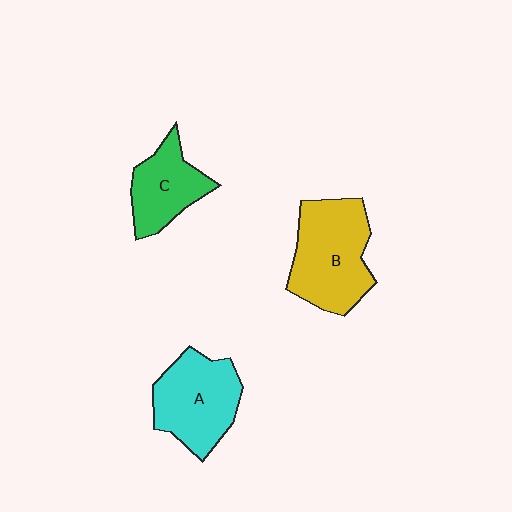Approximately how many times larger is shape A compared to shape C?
Approximately 1.4 times.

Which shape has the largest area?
Shape B (yellow).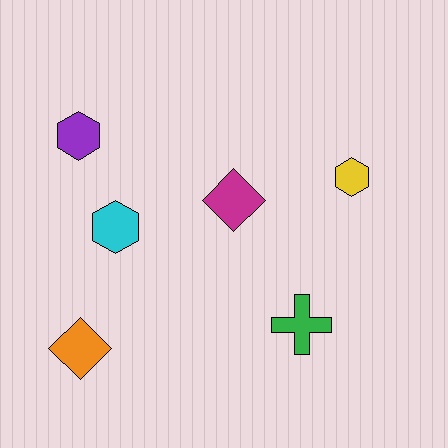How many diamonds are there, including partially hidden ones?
There are 2 diamonds.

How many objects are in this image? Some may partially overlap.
There are 6 objects.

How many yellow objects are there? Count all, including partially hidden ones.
There is 1 yellow object.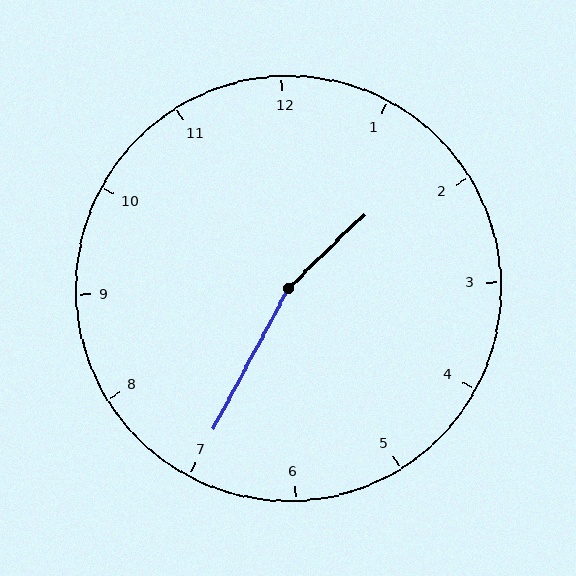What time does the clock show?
1:35.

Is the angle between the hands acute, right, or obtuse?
It is obtuse.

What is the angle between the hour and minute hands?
Approximately 162 degrees.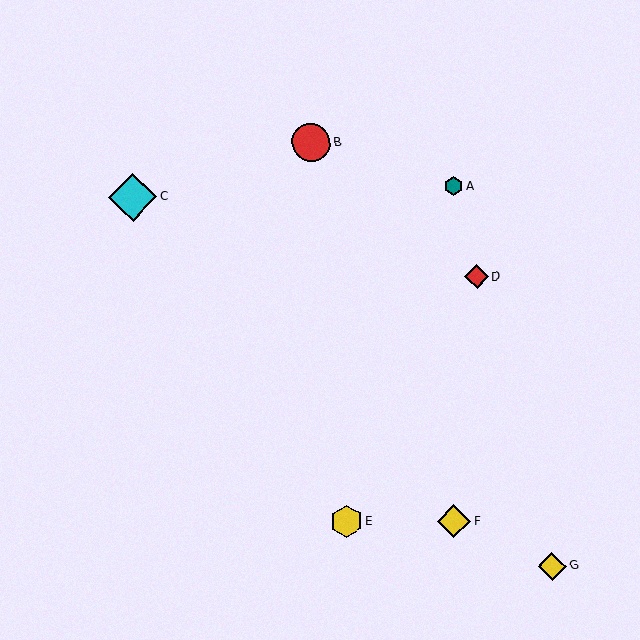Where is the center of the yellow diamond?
The center of the yellow diamond is at (454, 521).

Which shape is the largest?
The cyan diamond (labeled C) is the largest.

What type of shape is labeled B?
Shape B is a red circle.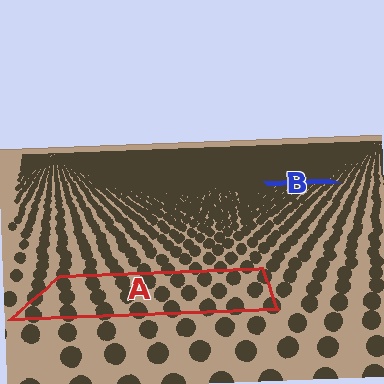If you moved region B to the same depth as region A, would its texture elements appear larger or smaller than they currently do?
They would appear larger. At a closer depth, the same texture elements are projected at a bigger on-screen size.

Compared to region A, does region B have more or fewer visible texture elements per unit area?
Region B has more texture elements per unit area — they are packed more densely because it is farther away.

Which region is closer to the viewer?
Region A is closer. The texture elements there are larger and more spread out.